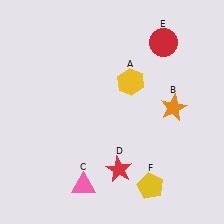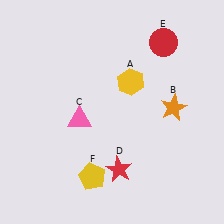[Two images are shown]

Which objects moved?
The objects that moved are: the pink triangle (C), the yellow pentagon (F).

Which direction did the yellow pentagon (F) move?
The yellow pentagon (F) moved left.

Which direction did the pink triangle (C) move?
The pink triangle (C) moved up.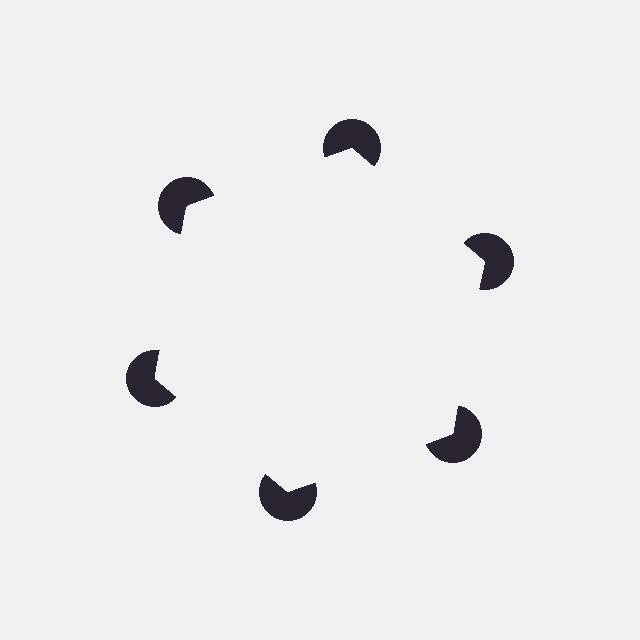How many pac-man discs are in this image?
There are 6 — one at each vertex of the illusory hexagon.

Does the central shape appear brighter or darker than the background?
It typically appears slightly brighter than the background, even though no actual brightness change is drawn.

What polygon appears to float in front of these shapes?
An illusory hexagon — its edges are inferred from the aligned wedge cuts in the pac-man discs, not physically drawn.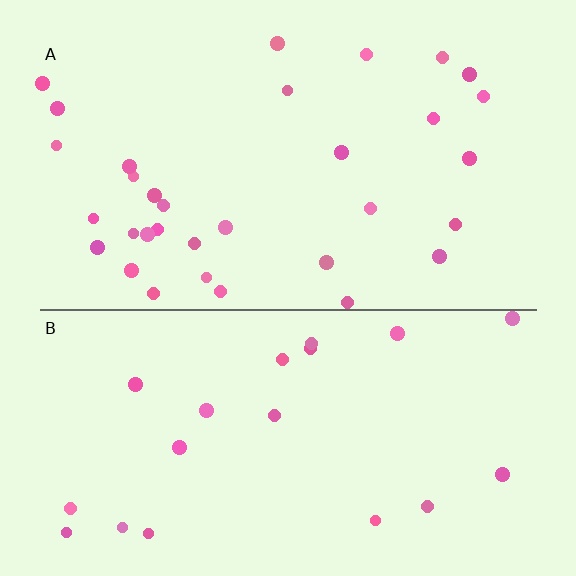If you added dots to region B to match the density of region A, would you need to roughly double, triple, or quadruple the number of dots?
Approximately double.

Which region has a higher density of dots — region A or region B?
A (the top).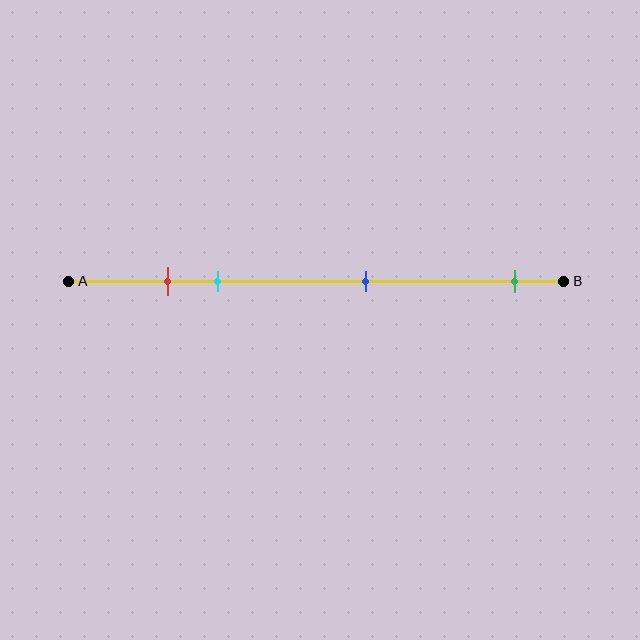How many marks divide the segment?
There are 4 marks dividing the segment.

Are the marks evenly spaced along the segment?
No, the marks are not evenly spaced.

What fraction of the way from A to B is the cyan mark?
The cyan mark is approximately 30% (0.3) of the way from A to B.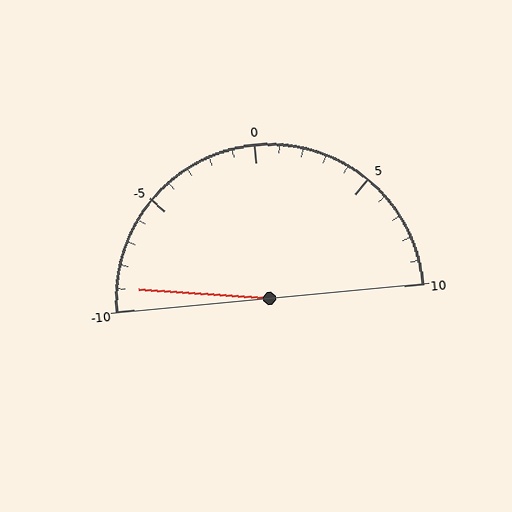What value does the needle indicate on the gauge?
The needle indicates approximately -9.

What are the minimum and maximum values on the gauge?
The gauge ranges from -10 to 10.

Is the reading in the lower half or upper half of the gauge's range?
The reading is in the lower half of the range (-10 to 10).